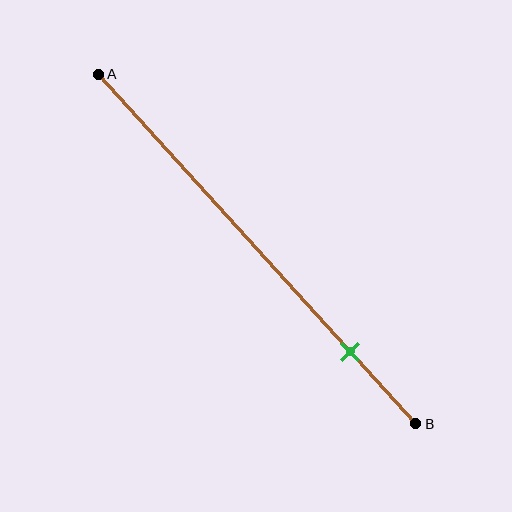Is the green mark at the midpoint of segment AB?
No, the mark is at about 80% from A, not at the 50% midpoint.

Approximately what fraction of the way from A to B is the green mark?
The green mark is approximately 80% of the way from A to B.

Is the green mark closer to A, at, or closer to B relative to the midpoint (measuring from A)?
The green mark is closer to point B than the midpoint of segment AB.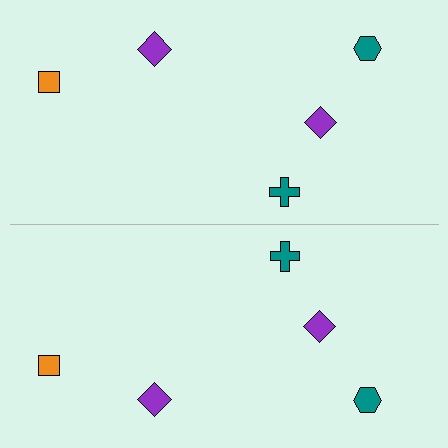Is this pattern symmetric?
Yes, this pattern has bilateral (reflection) symmetry.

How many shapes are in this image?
There are 10 shapes in this image.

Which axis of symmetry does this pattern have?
The pattern has a horizontal axis of symmetry running through the center of the image.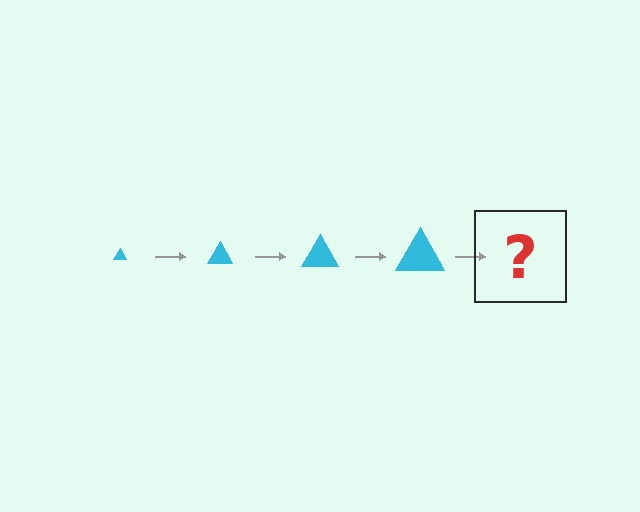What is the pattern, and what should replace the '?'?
The pattern is that the triangle gets progressively larger each step. The '?' should be a cyan triangle, larger than the previous one.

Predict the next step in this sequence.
The next step is a cyan triangle, larger than the previous one.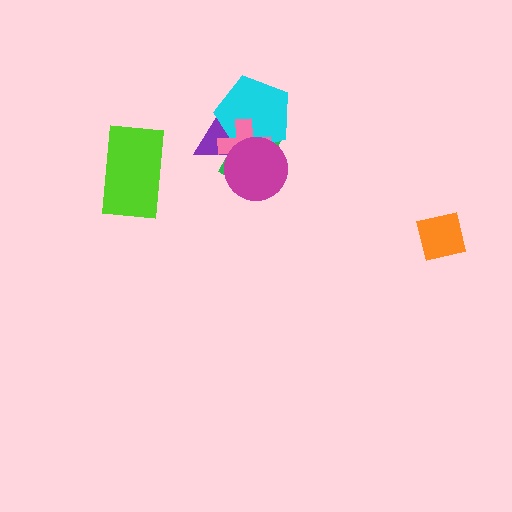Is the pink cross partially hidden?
Yes, it is partially covered by another shape.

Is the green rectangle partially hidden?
Yes, it is partially covered by another shape.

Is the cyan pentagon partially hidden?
Yes, it is partially covered by another shape.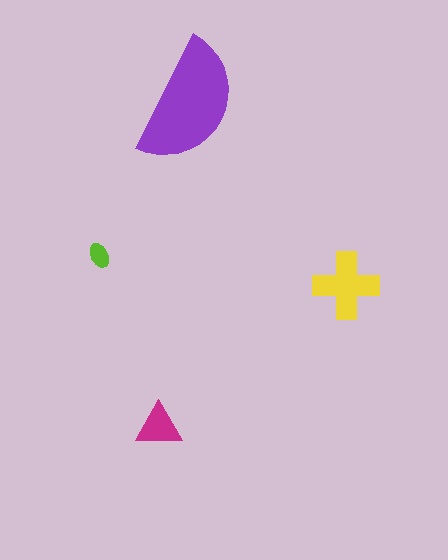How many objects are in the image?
There are 4 objects in the image.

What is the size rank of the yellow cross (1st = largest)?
2nd.